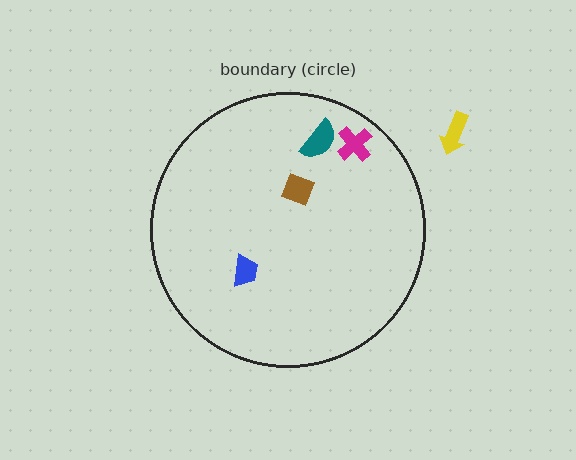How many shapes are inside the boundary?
4 inside, 1 outside.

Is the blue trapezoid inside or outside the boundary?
Inside.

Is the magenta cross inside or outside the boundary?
Inside.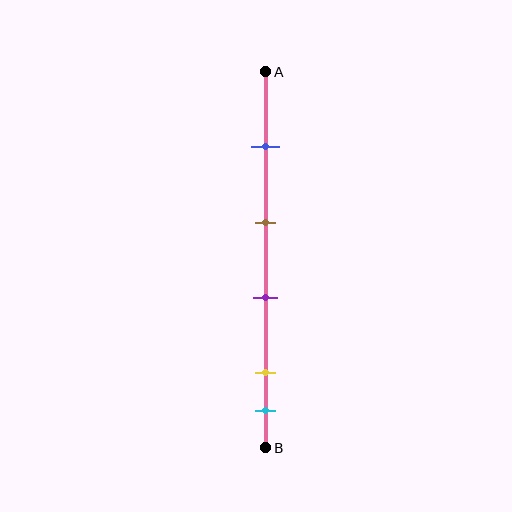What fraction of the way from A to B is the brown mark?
The brown mark is approximately 40% (0.4) of the way from A to B.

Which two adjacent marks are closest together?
The yellow and cyan marks are the closest adjacent pair.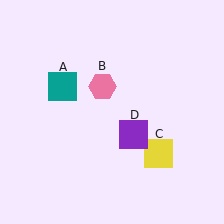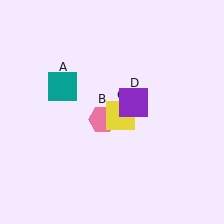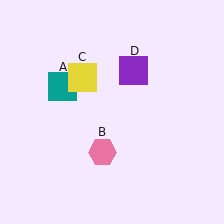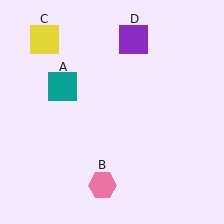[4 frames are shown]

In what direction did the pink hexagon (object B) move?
The pink hexagon (object B) moved down.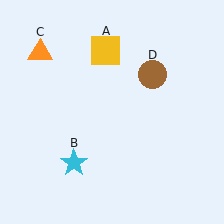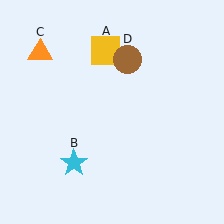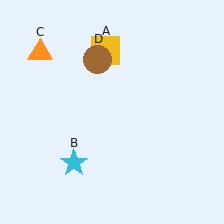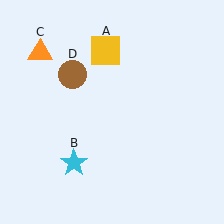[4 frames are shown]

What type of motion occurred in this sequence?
The brown circle (object D) rotated counterclockwise around the center of the scene.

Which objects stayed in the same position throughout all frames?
Yellow square (object A) and cyan star (object B) and orange triangle (object C) remained stationary.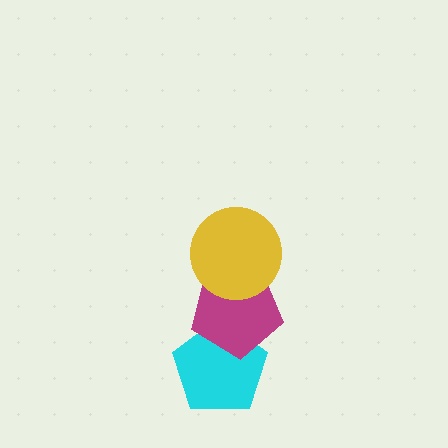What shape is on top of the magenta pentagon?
The yellow circle is on top of the magenta pentagon.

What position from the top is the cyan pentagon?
The cyan pentagon is 3rd from the top.